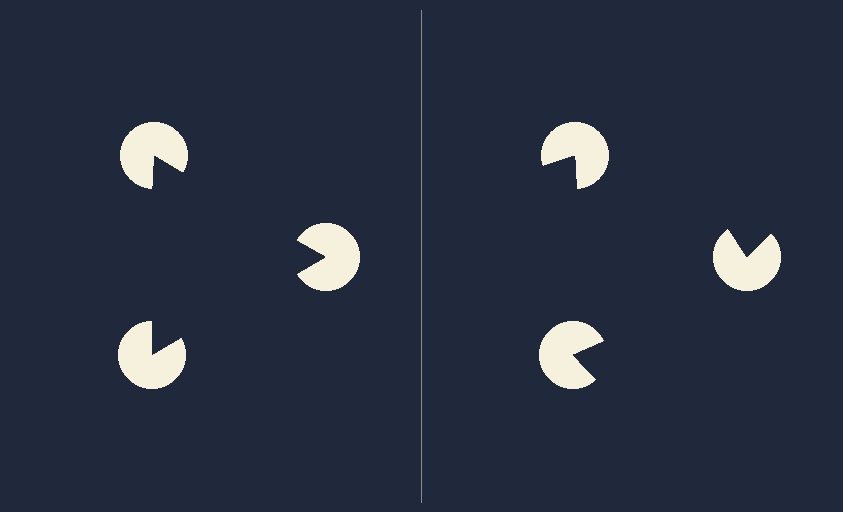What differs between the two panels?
The pac-man discs are positioned identically on both sides; only the wedge orientations differ. On the left they align to a triangle; on the right they are misaligned.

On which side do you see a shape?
An illusory triangle appears on the left side. On the right side the wedge cuts are rotated, so no coherent shape forms.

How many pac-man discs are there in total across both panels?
6 — 3 on each side.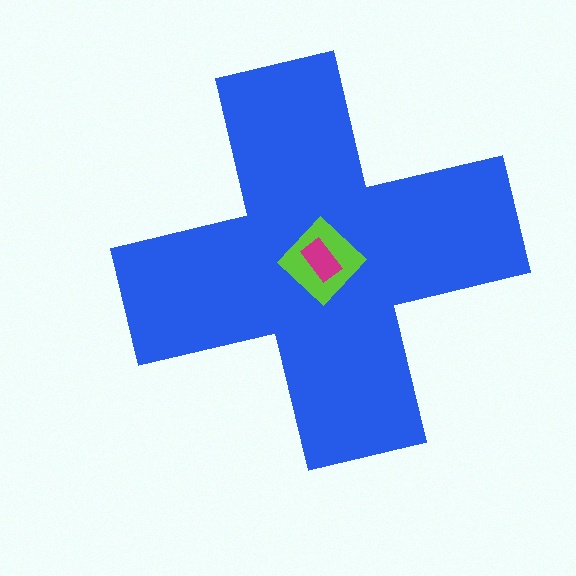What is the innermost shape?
The magenta rectangle.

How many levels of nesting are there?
3.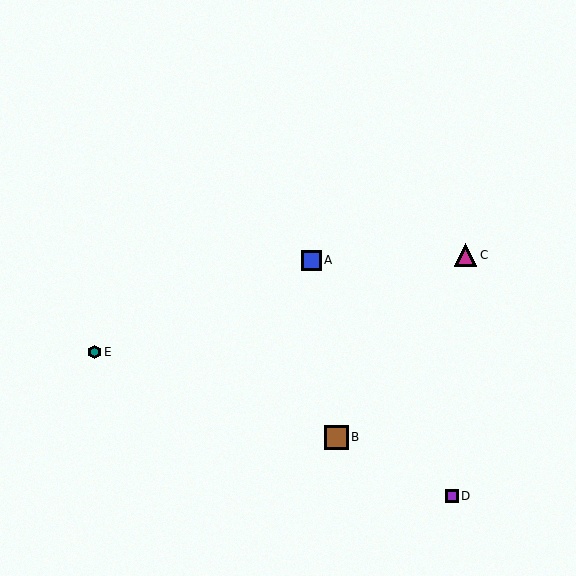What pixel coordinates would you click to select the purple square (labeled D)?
Click at (452, 496) to select the purple square D.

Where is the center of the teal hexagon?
The center of the teal hexagon is at (94, 352).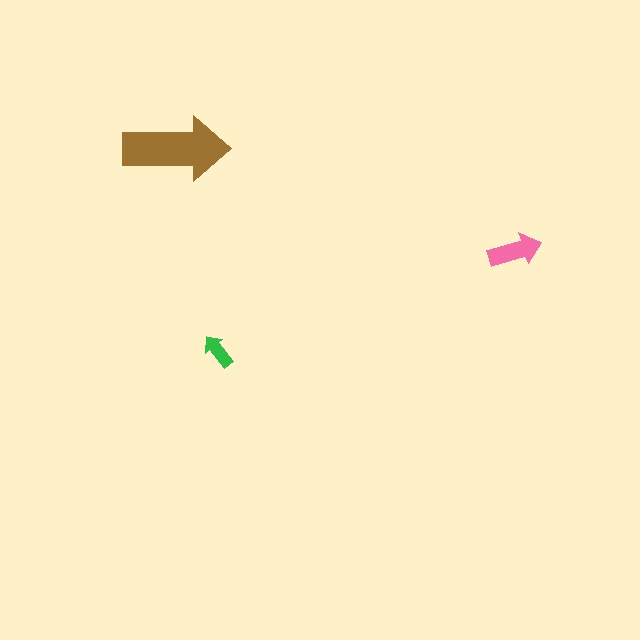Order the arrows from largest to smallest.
the brown one, the pink one, the green one.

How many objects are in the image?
There are 3 objects in the image.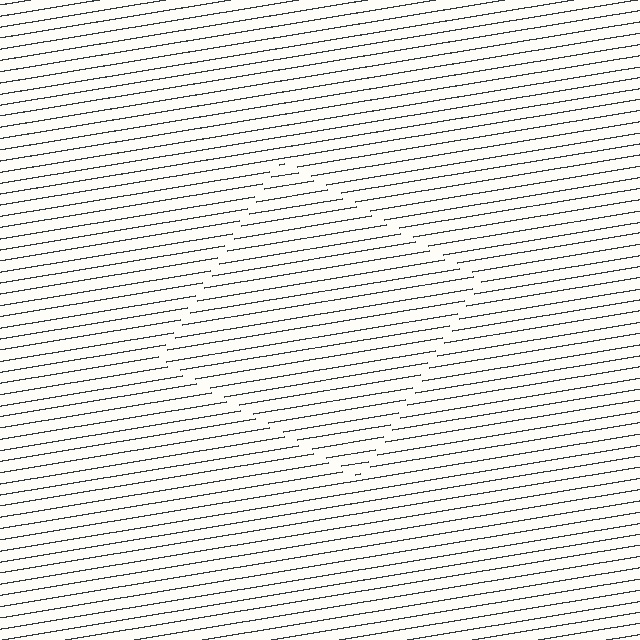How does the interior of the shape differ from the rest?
The interior of the shape contains the same grating, shifted by half a period — the contour is defined by the phase discontinuity where line-ends from the inner and outer gratings abut.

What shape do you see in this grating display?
An illusory square. The interior of the shape contains the same grating, shifted by half a period — the contour is defined by the phase discontinuity where line-ends from the inner and outer gratings abut.